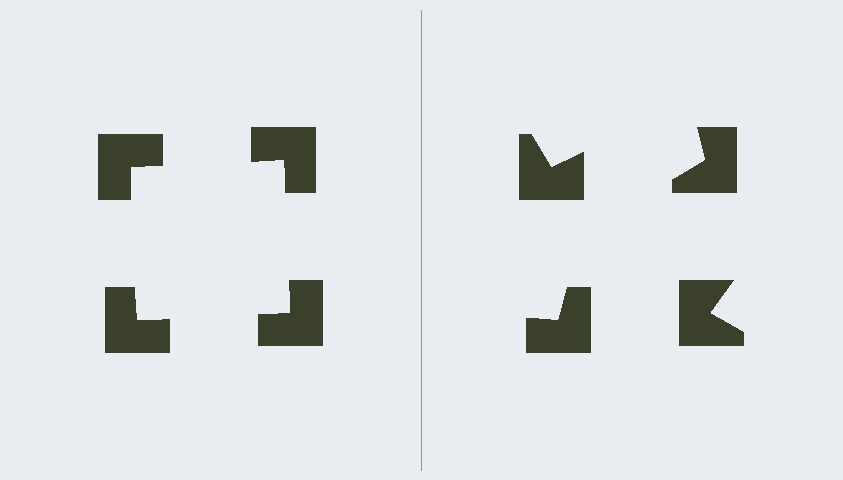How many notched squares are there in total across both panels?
8 — 4 on each side.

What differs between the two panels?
The notched squares are positioned identically on both sides; only the wedge orientations differ. On the left they align to a square; on the right they are misaligned.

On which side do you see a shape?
An illusory square appears on the left side. On the right side the wedge cuts are rotated, so no coherent shape forms.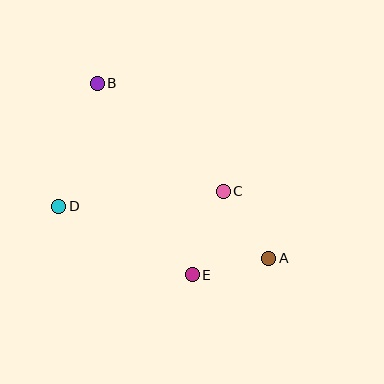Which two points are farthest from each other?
Points A and B are farthest from each other.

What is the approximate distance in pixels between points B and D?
The distance between B and D is approximately 129 pixels.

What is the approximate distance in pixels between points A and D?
The distance between A and D is approximately 216 pixels.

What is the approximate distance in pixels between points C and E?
The distance between C and E is approximately 89 pixels.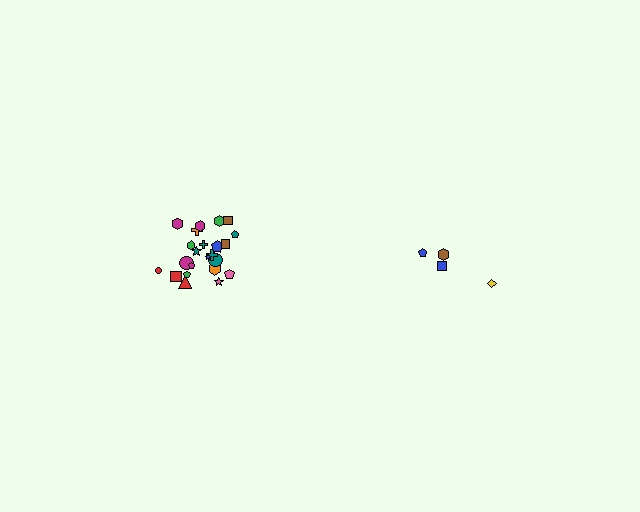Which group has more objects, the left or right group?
The left group.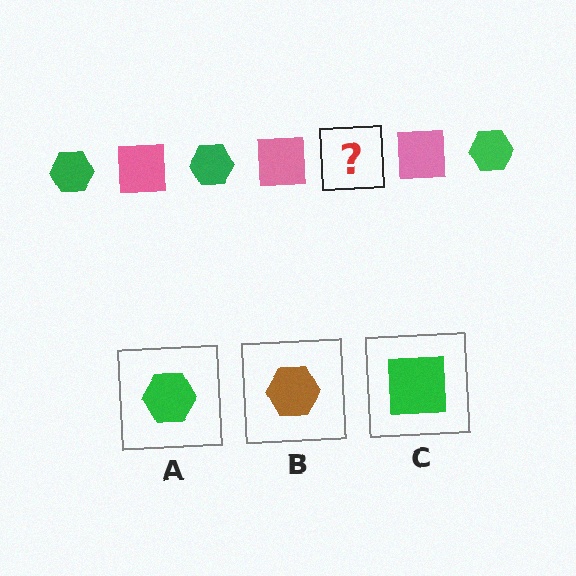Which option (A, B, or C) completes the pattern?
A.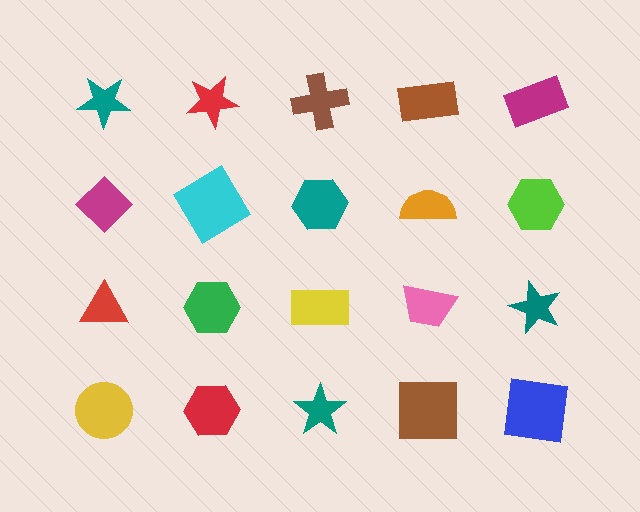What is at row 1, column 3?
A brown cross.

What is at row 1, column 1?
A teal star.